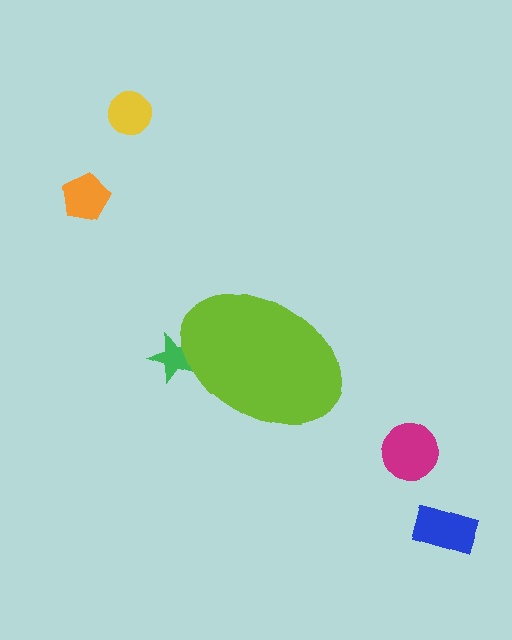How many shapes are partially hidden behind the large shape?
1 shape is partially hidden.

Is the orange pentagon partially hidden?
No, the orange pentagon is fully visible.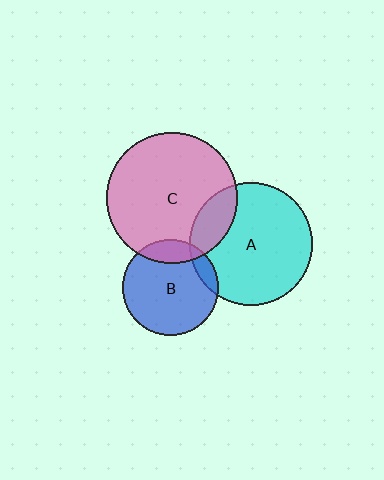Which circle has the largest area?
Circle C (pink).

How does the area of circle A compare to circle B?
Approximately 1.6 times.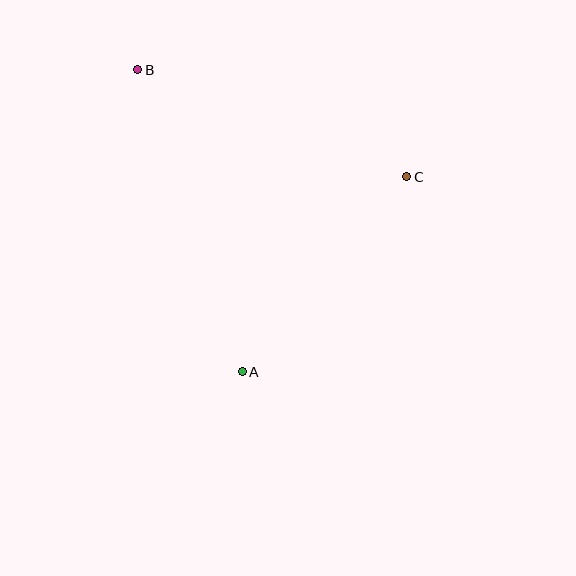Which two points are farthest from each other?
Points A and B are farthest from each other.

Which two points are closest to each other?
Points A and C are closest to each other.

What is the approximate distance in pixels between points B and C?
The distance between B and C is approximately 289 pixels.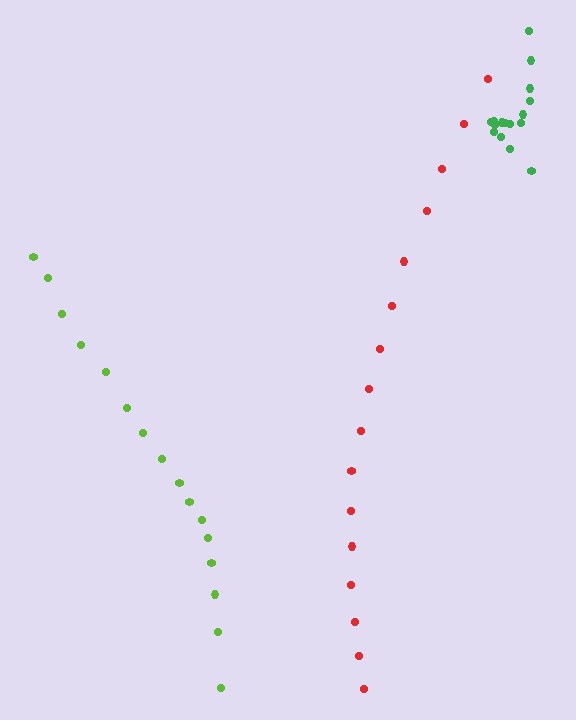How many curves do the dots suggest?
There are 3 distinct paths.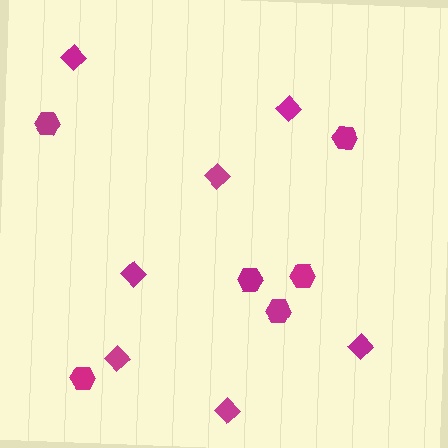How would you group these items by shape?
There are 2 groups: one group of hexagons (6) and one group of diamonds (7).